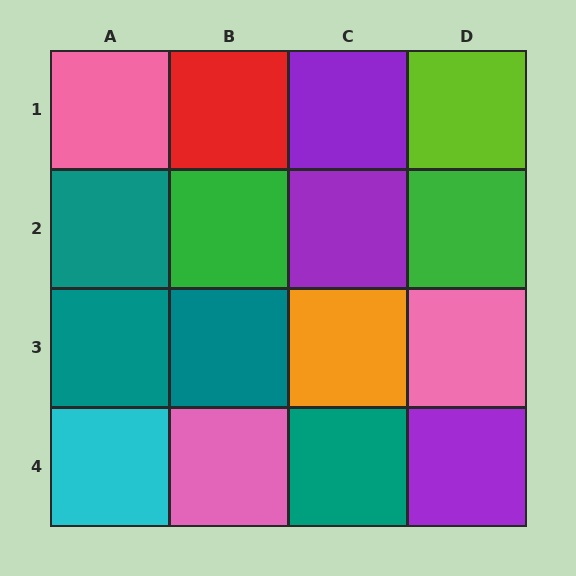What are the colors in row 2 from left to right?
Teal, green, purple, green.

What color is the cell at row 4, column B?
Pink.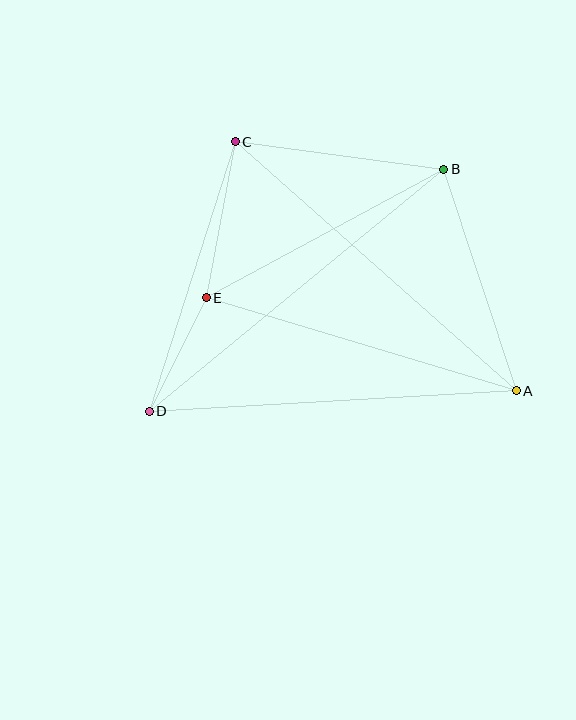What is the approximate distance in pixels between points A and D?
The distance between A and D is approximately 368 pixels.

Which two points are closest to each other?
Points D and E are closest to each other.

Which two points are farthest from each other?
Points B and D are farthest from each other.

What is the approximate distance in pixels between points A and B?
The distance between A and B is approximately 233 pixels.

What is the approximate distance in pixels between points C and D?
The distance between C and D is approximately 283 pixels.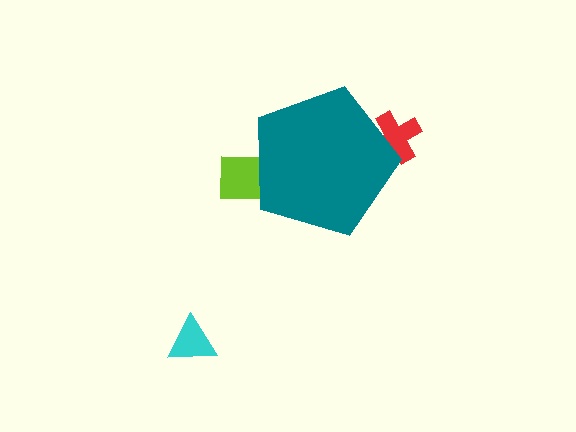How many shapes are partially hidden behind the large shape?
2 shapes are partially hidden.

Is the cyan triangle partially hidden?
No, the cyan triangle is fully visible.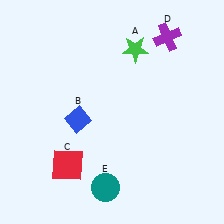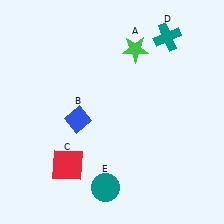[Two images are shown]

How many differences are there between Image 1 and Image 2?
There is 1 difference between the two images.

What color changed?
The cross (D) changed from purple in Image 1 to teal in Image 2.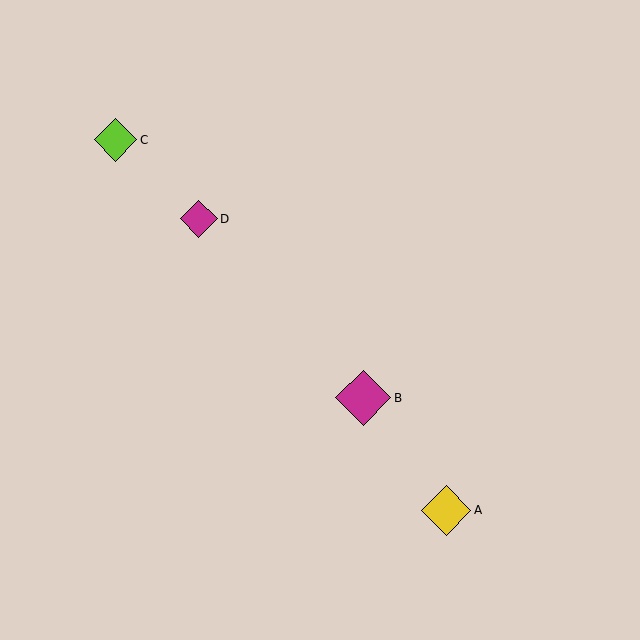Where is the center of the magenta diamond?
The center of the magenta diamond is at (199, 219).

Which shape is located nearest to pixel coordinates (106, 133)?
The lime diamond (labeled C) at (116, 140) is nearest to that location.